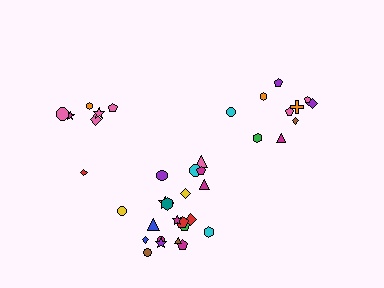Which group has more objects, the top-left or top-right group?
The top-right group.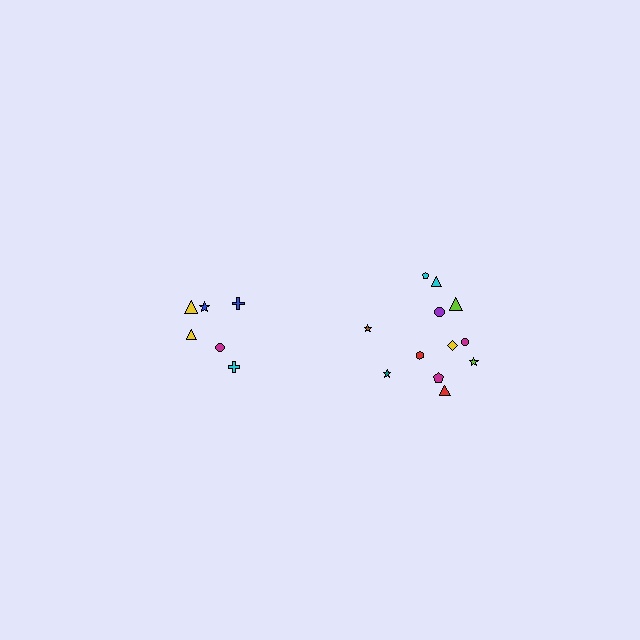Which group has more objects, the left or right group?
The right group.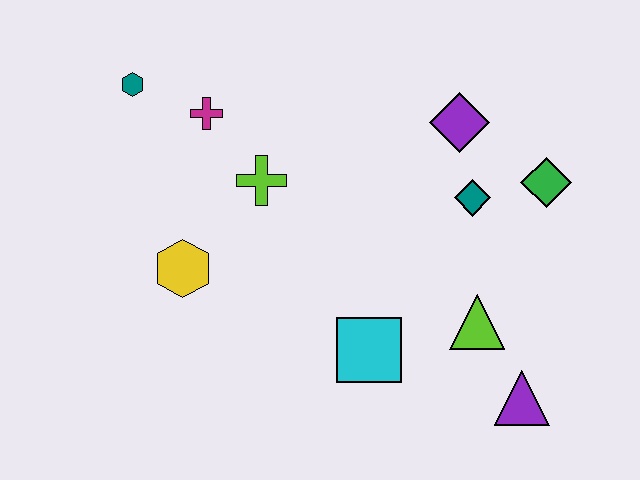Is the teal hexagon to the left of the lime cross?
Yes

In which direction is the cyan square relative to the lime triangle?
The cyan square is to the left of the lime triangle.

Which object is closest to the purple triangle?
The lime triangle is closest to the purple triangle.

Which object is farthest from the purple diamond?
The teal hexagon is farthest from the purple diamond.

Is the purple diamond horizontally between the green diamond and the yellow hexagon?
Yes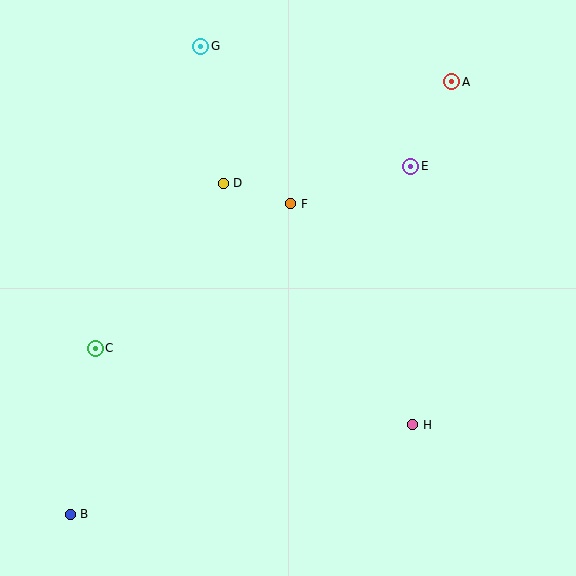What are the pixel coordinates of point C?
Point C is at (95, 348).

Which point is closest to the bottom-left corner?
Point B is closest to the bottom-left corner.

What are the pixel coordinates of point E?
Point E is at (411, 166).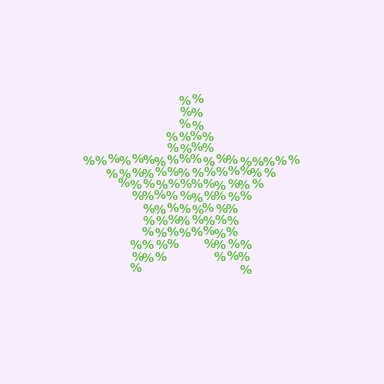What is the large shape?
The large shape is a star.